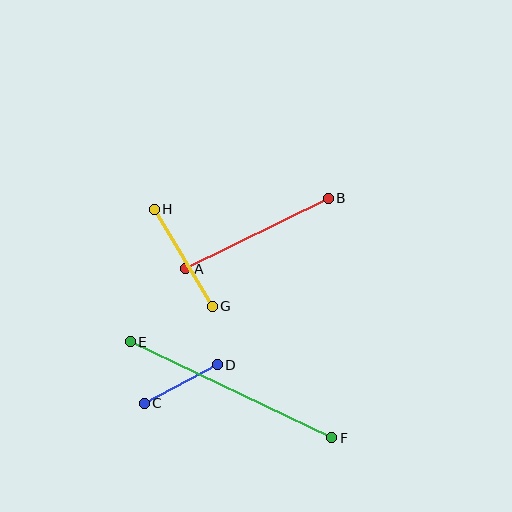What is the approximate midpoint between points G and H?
The midpoint is at approximately (183, 258) pixels.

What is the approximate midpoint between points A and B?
The midpoint is at approximately (257, 234) pixels.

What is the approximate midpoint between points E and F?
The midpoint is at approximately (231, 390) pixels.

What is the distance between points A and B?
The distance is approximately 159 pixels.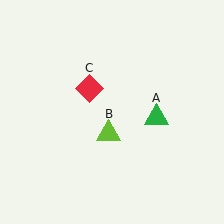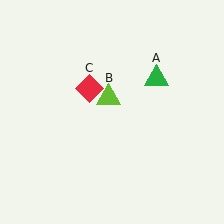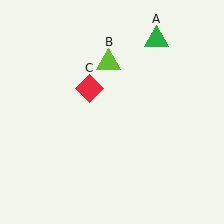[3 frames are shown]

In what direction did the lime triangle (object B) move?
The lime triangle (object B) moved up.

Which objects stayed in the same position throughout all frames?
Red diamond (object C) remained stationary.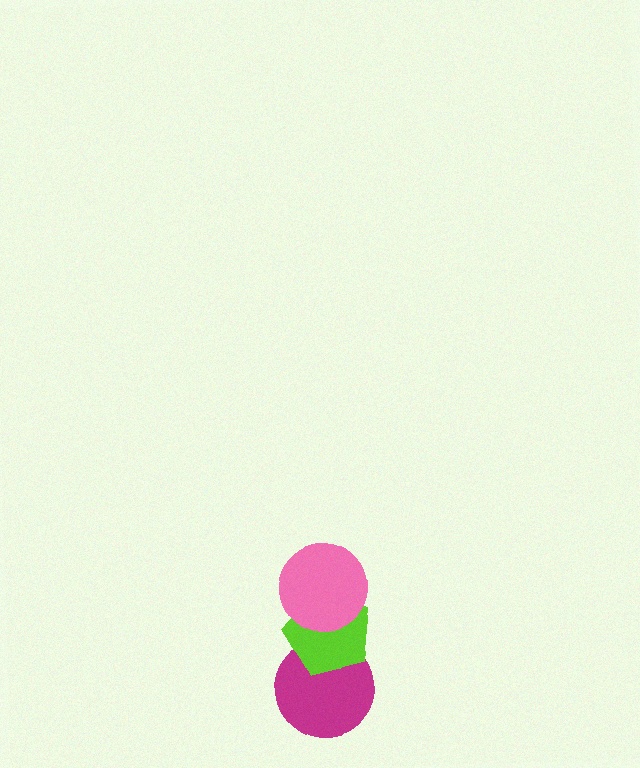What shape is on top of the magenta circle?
The lime pentagon is on top of the magenta circle.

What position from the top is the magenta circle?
The magenta circle is 3rd from the top.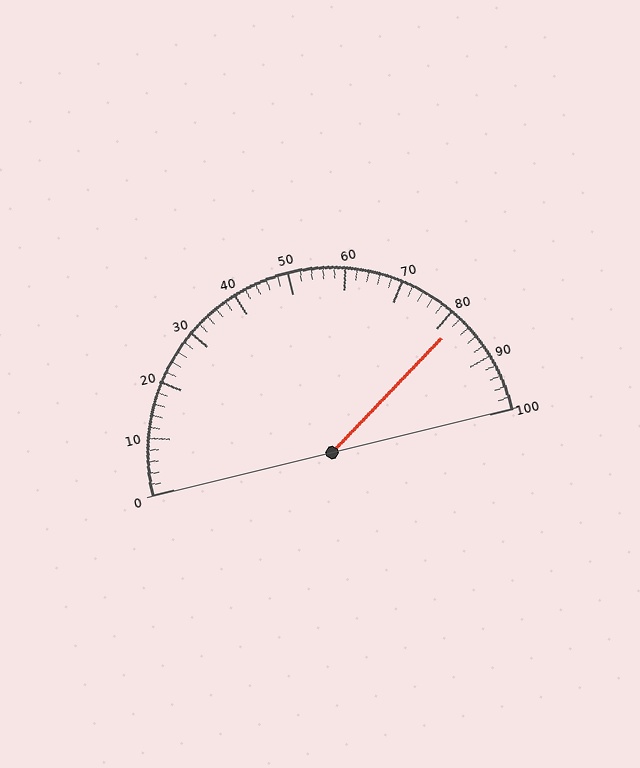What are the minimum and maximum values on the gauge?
The gauge ranges from 0 to 100.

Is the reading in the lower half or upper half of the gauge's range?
The reading is in the upper half of the range (0 to 100).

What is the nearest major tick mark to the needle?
The nearest major tick mark is 80.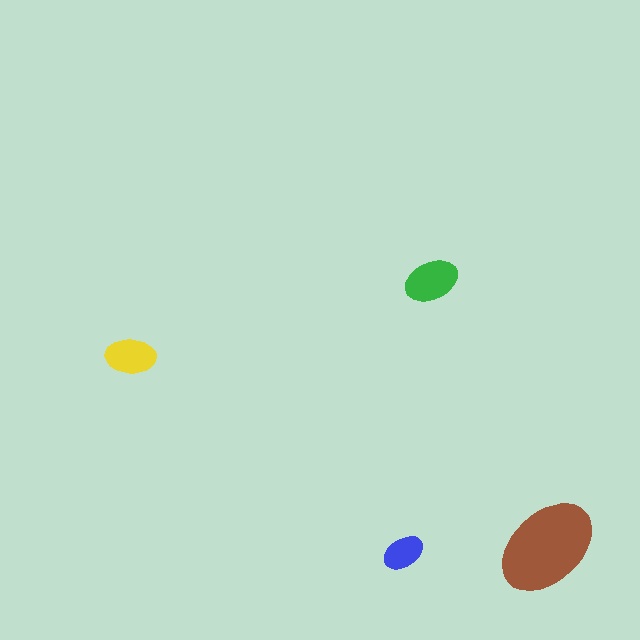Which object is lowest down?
The blue ellipse is bottommost.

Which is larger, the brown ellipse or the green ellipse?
The brown one.